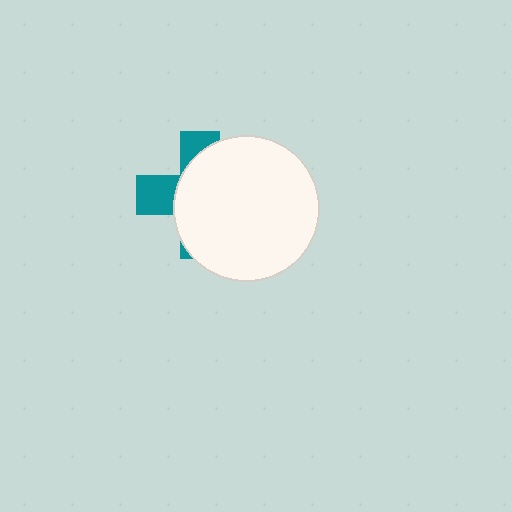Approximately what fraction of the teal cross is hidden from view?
Roughly 70% of the teal cross is hidden behind the white circle.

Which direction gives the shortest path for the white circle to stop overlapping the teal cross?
Moving right gives the shortest separation.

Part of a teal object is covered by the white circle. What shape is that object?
It is a cross.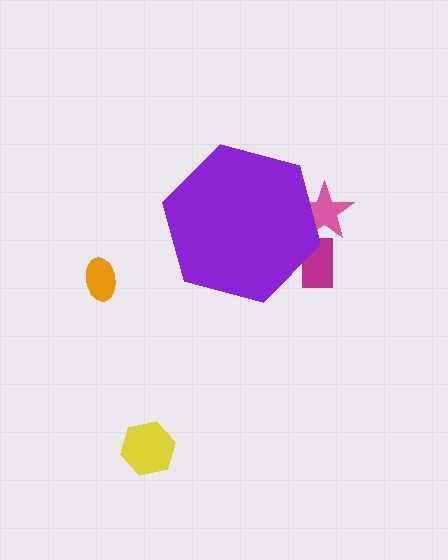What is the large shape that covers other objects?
A purple hexagon.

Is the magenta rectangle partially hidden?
Yes, the magenta rectangle is partially hidden behind the purple hexagon.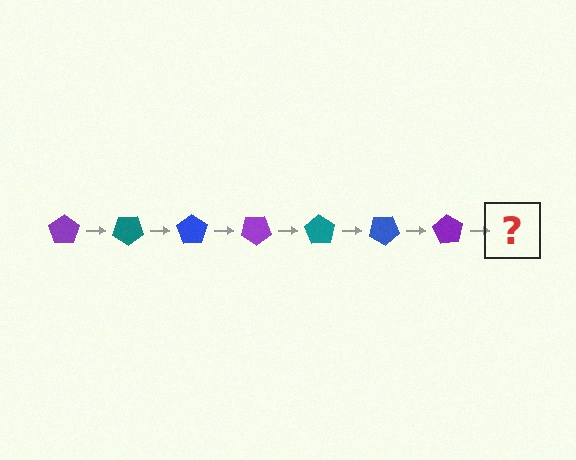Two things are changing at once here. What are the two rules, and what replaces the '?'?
The two rules are that it rotates 35 degrees each step and the color cycles through purple, teal, and blue. The '?' should be a teal pentagon, rotated 245 degrees from the start.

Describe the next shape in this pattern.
It should be a teal pentagon, rotated 245 degrees from the start.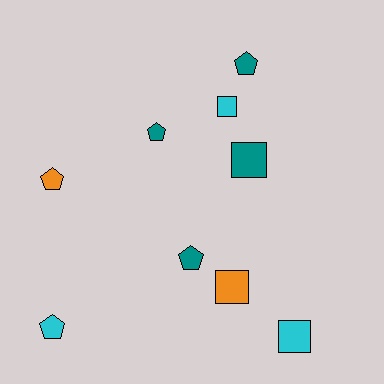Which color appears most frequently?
Teal, with 4 objects.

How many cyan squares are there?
There are 2 cyan squares.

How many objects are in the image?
There are 9 objects.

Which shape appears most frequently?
Pentagon, with 5 objects.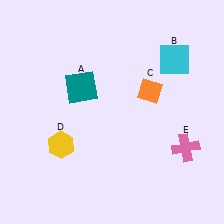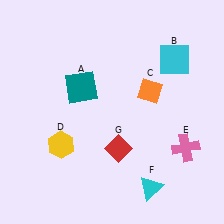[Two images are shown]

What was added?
A cyan triangle (F), a red diamond (G) were added in Image 2.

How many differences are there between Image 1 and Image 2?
There are 2 differences between the two images.